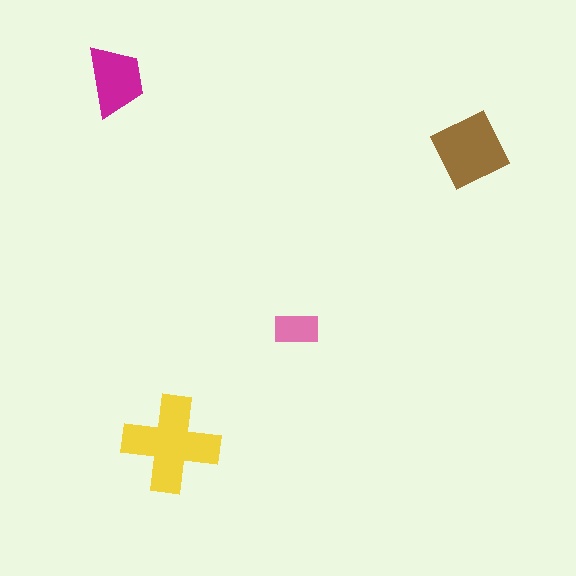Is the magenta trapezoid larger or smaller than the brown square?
Smaller.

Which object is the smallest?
The pink rectangle.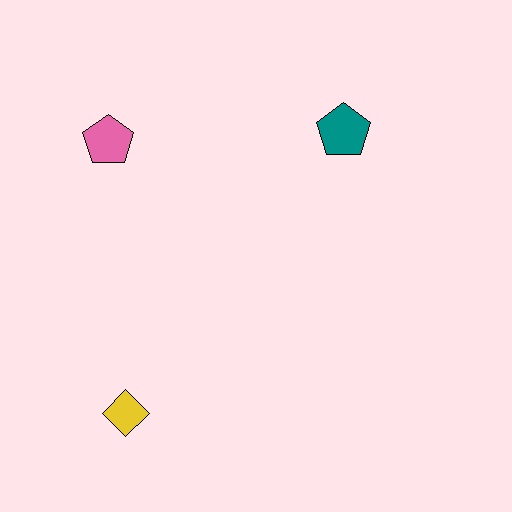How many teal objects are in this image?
There is 1 teal object.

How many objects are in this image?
There are 3 objects.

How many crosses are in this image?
There are no crosses.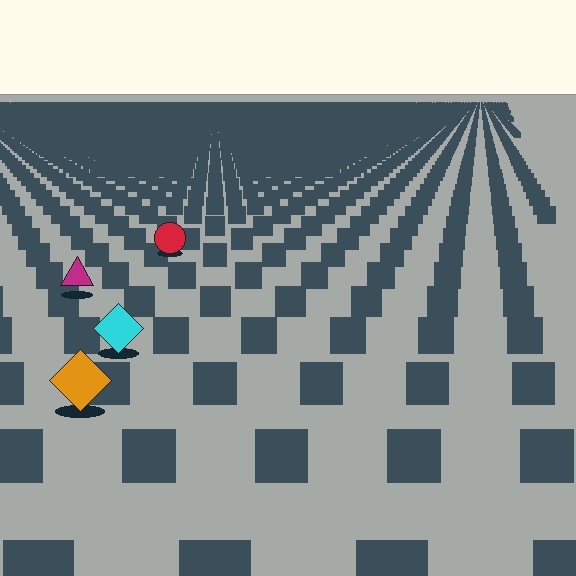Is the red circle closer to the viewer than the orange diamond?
No. The orange diamond is closer — you can tell from the texture gradient: the ground texture is coarser near it.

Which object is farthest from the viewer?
The red circle is farthest from the viewer. It appears smaller and the ground texture around it is denser.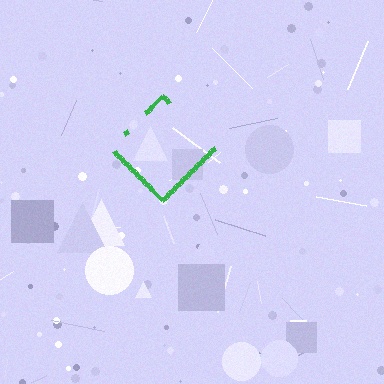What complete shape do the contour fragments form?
The contour fragments form a diamond.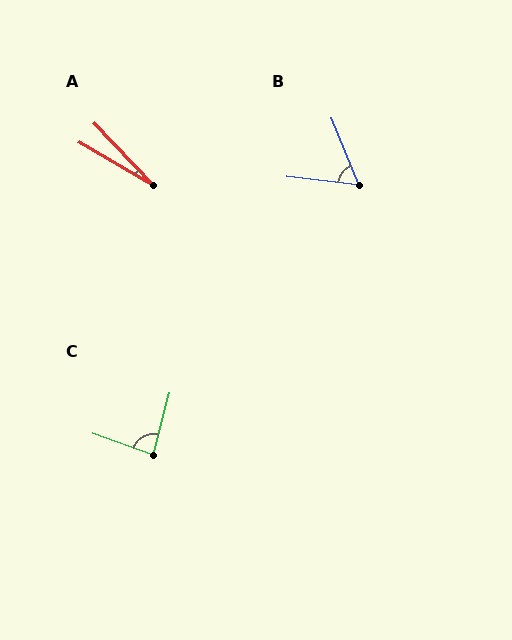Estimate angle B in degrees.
Approximately 61 degrees.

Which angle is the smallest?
A, at approximately 16 degrees.